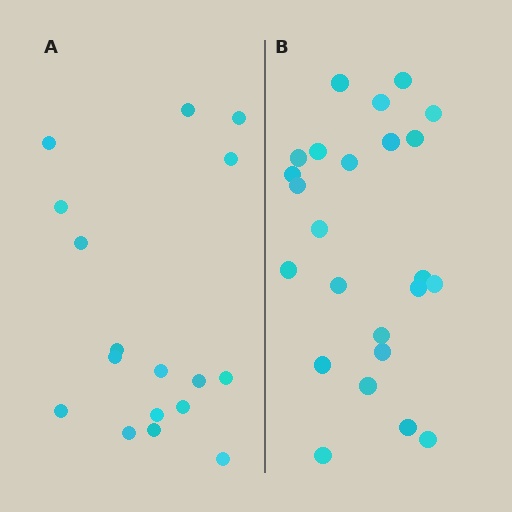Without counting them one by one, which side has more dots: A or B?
Region B (the right region) has more dots.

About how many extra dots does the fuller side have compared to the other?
Region B has roughly 8 or so more dots than region A.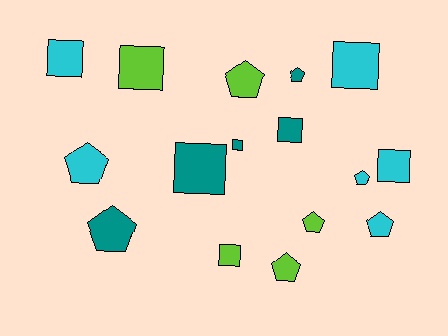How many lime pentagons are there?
There are 3 lime pentagons.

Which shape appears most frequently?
Square, with 8 objects.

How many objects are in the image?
There are 16 objects.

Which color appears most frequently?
Cyan, with 6 objects.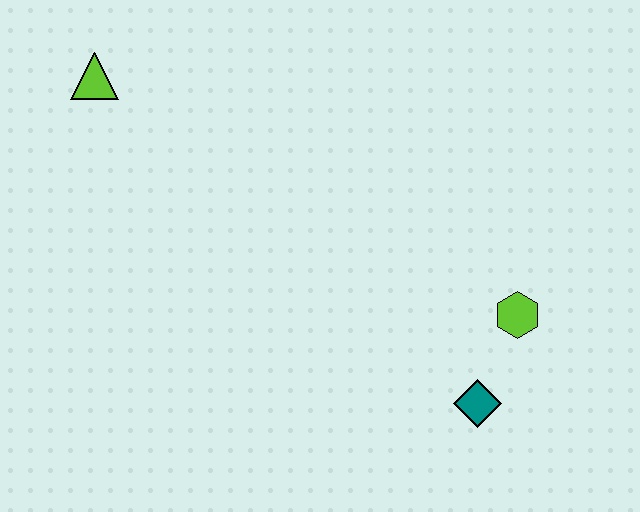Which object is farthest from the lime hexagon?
The lime triangle is farthest from the lime hexagon.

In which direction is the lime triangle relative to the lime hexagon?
The lime triangle is to the left of the lime hexagon.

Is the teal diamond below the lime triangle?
Yes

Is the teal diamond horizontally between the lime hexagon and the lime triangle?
Yes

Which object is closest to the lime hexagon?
The teal diamond is closest to the lime hexagon.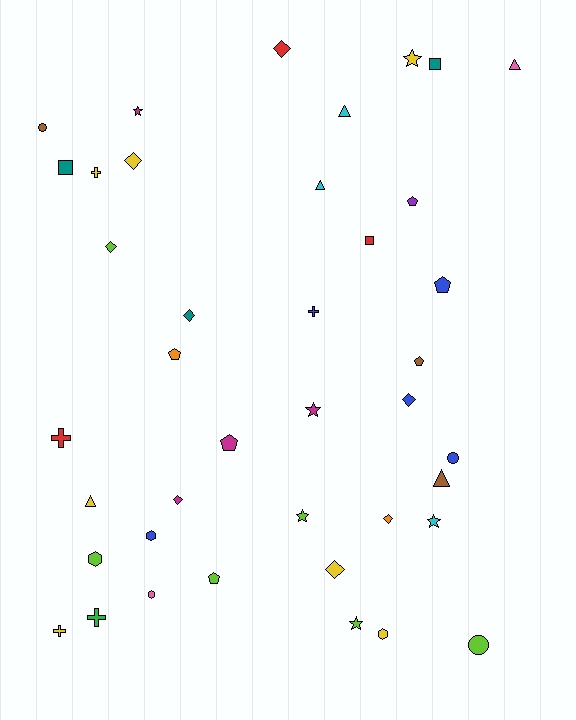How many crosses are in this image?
There are 5 crosses.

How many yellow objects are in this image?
There are 7 yellow objects.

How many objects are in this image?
There are 40 objects.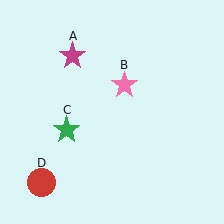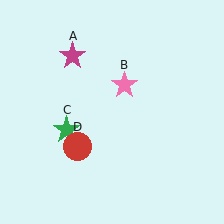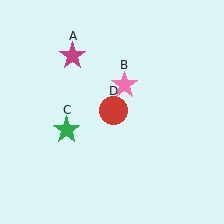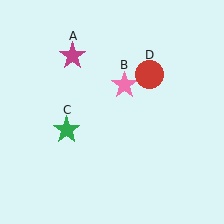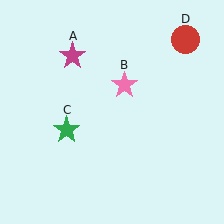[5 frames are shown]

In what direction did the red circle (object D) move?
The red circle (object D) moved up and to the right.